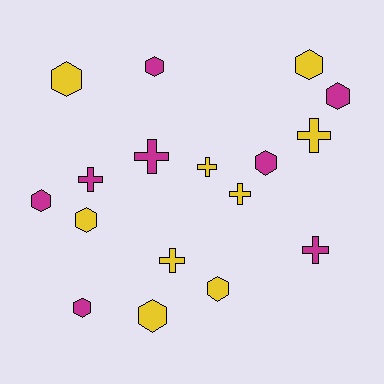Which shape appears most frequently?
Hexagon, with 10 objects.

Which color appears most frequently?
Yellow, with 9 objects.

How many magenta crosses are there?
There are 3 magenta crosses.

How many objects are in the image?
There are 17 objects.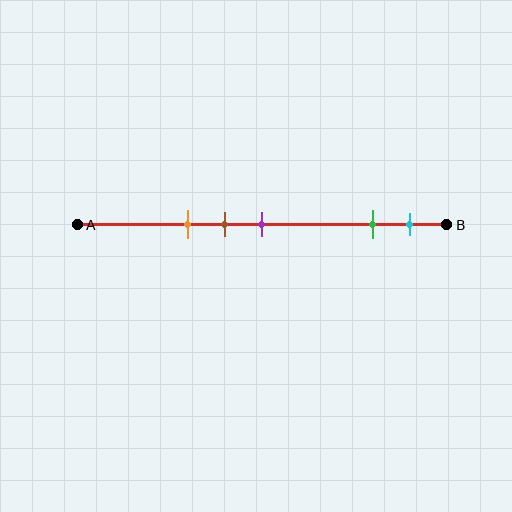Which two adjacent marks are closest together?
The brown and purple marks are the closest adjacent pair.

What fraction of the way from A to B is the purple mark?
The purple mark is approximately 50% (0.5) of the way from A to B.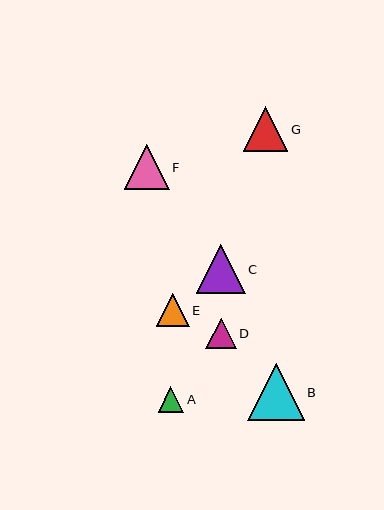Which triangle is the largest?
Triangle B is the largest with a size of approximately 57 pixels.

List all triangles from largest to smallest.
From largest to smallest: B, C, F, G, E, D, A.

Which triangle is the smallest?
Triangle A is the smallest with a size of approximately 26 pixels.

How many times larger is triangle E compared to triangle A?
Triangle E is approximately 1.3 times the size of triangle A.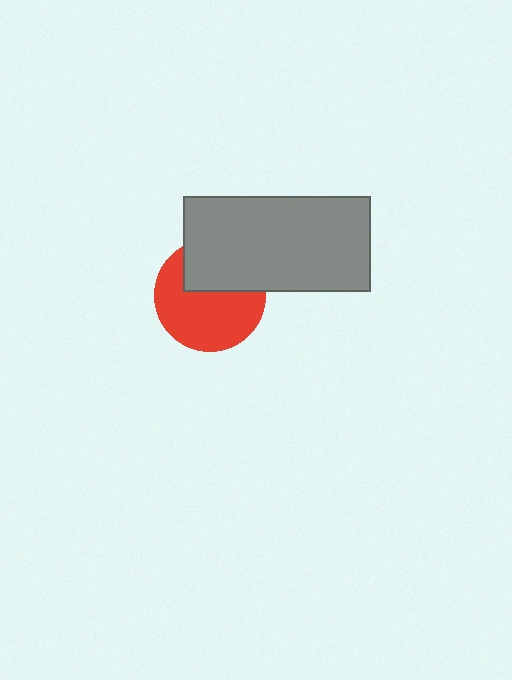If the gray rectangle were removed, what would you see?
You would see the complete red circle.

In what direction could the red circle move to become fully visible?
The red circle could move down. That would shift it out from behind the gray rectangle entirely.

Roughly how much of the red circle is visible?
About half of it is visible (roughly 64%).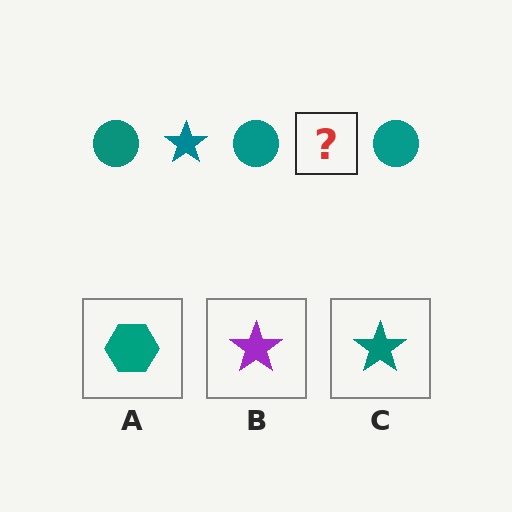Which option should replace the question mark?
Option C.